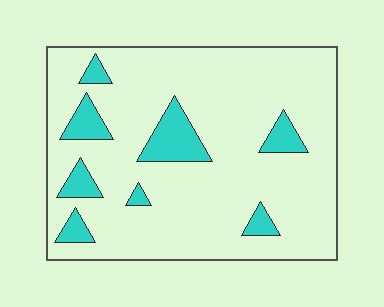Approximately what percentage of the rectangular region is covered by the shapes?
Approximately 15%.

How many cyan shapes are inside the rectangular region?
8.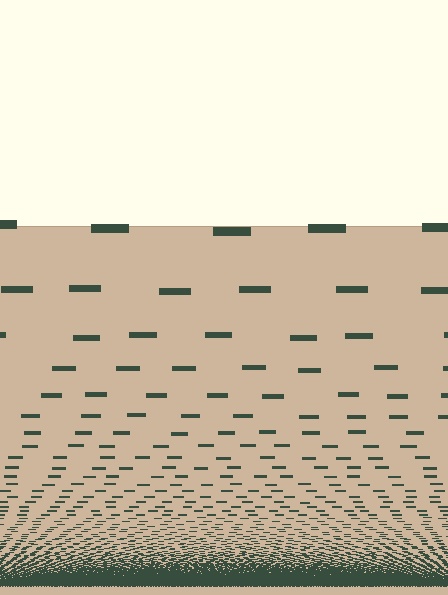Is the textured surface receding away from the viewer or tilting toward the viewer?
The surface appears to tilt toward the viewer. Texture elements get larger and sparser toward the top.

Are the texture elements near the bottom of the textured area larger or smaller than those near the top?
Smaller. The gradient is inverted — elements near the bottom are smaller and denser.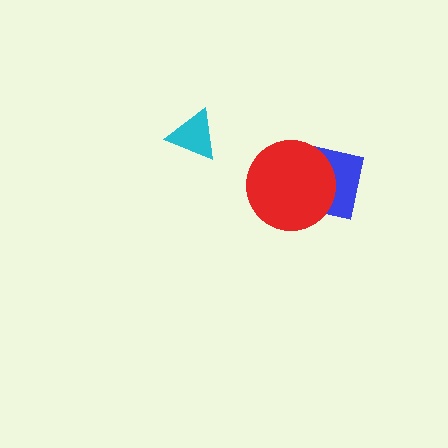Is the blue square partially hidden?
Yes, it is partially covered by another shape.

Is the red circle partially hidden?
No, no other shape covers it.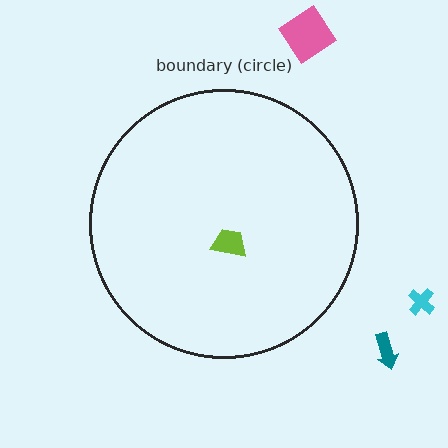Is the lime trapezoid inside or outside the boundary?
Inside.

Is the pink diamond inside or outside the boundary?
Outside.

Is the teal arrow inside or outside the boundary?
Outside.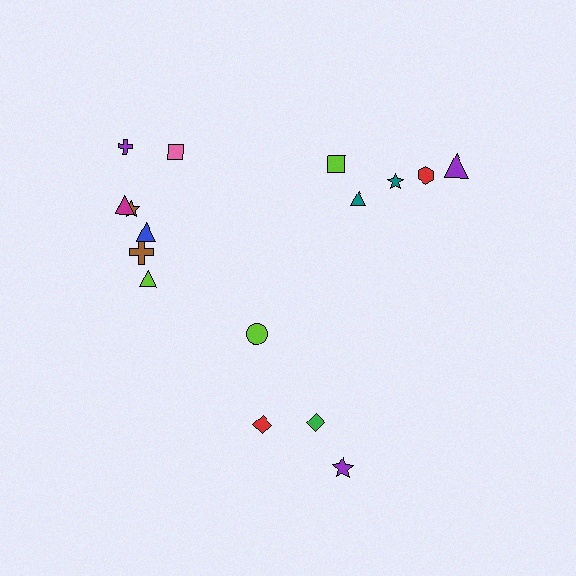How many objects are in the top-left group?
There are 7 objects.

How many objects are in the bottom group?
There are 4 objects.